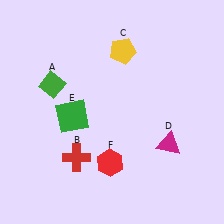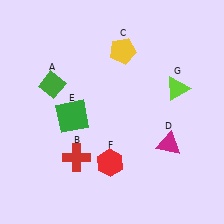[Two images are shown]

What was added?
A lime triangle (G) was added in Image 2.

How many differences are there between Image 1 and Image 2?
There is 1 difference between the two images.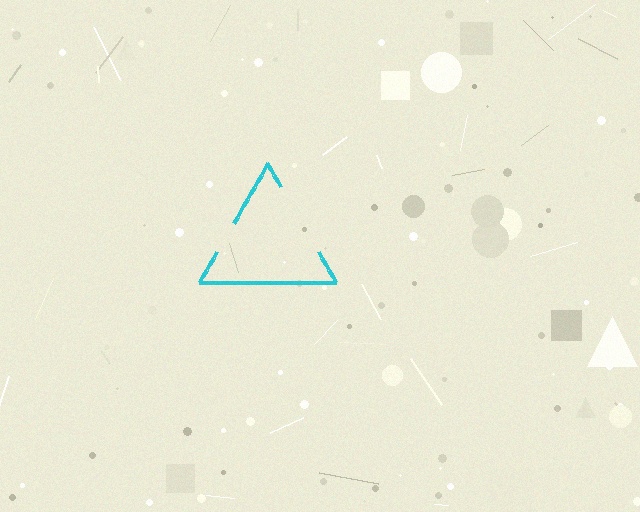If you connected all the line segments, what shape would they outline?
They would outline a triangle.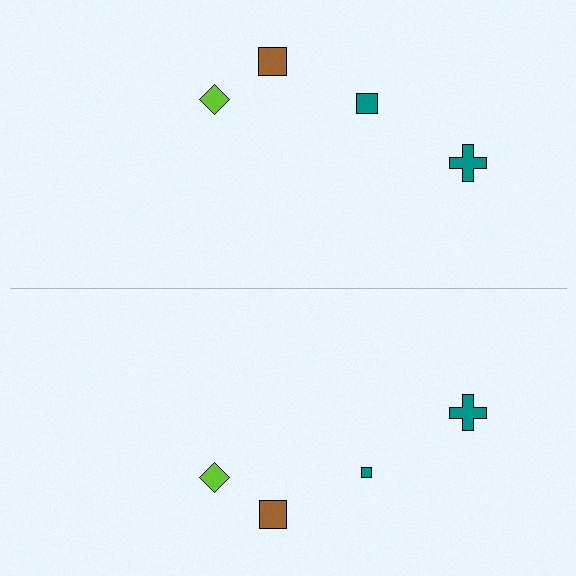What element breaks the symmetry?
The teal square on the bottom side has a different size than its mirror counterpart.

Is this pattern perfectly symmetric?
No, the pattern is not perfectly symmetric. The teal square on the bottom side has a different size than its mirror counterpart.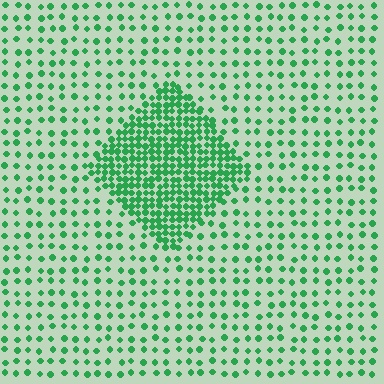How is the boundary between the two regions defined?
The boundary is defined by a change in element density (approximately 2.9x ratio). All elements are the same color, size, and shape.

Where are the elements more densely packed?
The elements are more densely packed inside the diamond boundary.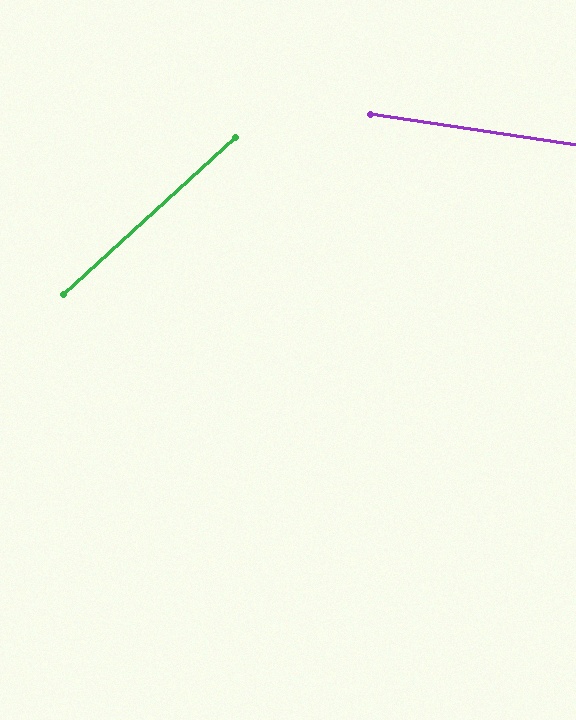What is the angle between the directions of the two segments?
Approximately 51 degrees.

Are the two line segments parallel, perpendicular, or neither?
Neither parallel nor perpendicular — they differ by about 51°.